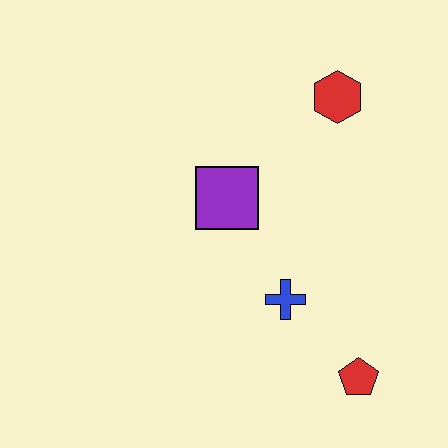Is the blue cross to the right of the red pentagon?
No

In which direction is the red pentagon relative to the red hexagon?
The red pentagon is below the red hexagon.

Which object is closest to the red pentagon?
The blue cross is closest to the red pentagon.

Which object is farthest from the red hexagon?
The red pentagon is farthest from the red hexagon.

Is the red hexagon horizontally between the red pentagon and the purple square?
Yes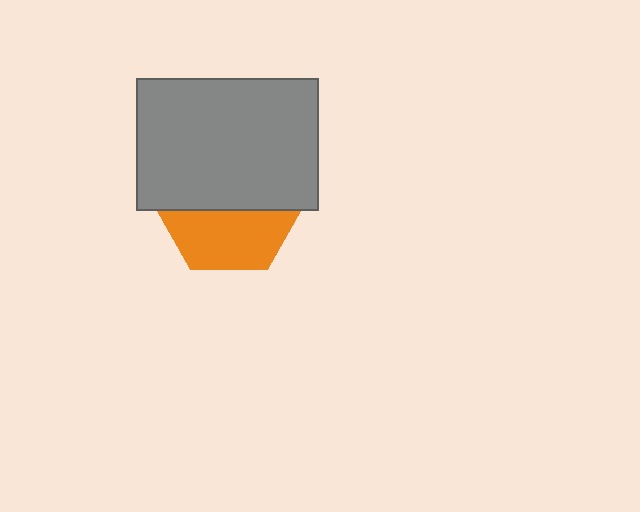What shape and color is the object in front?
The object in front is a gray rectangle.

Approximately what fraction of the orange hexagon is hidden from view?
Roughly 59% of the orange hexagon is hidden behind the gray rectangle.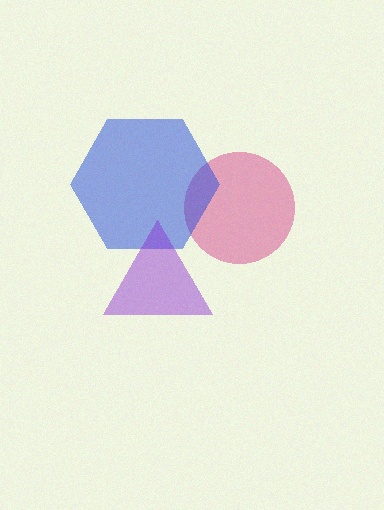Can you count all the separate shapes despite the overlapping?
Yes, there are 3 separate shapes.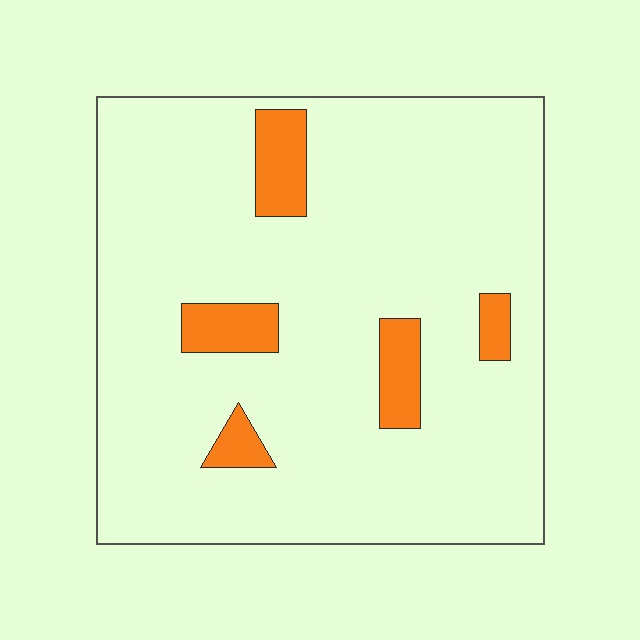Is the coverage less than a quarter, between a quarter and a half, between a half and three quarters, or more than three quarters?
Less than a quarter.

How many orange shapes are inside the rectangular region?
5.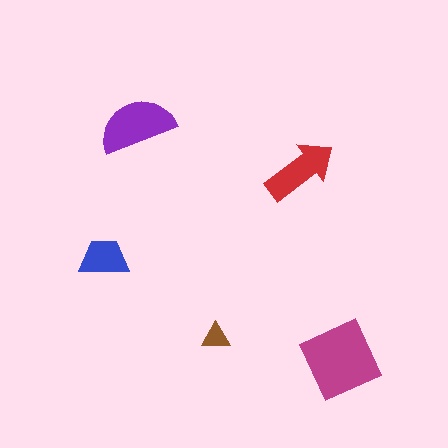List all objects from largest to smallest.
The magenta diamond, the purple semicircle, the red arrow, the blue trapezoid, the brown triangle.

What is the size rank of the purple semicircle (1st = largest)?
2nd.